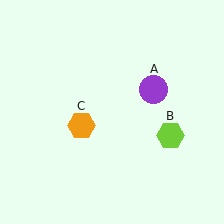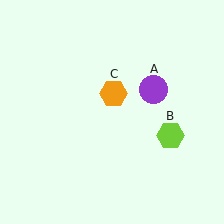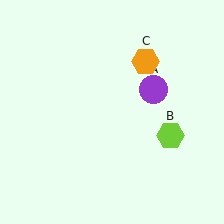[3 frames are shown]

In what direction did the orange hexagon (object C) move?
The orange hexagon (object C) moved up and to the right.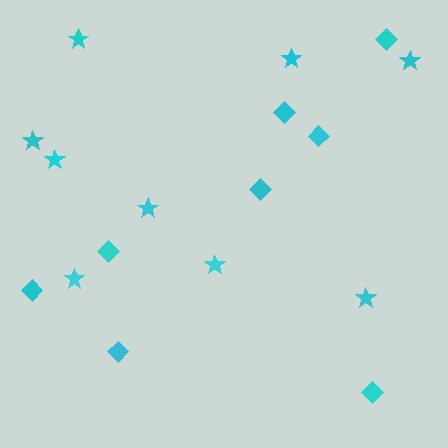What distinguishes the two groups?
There are 2 groups: one group of stars (9) and one group of diamonds (8).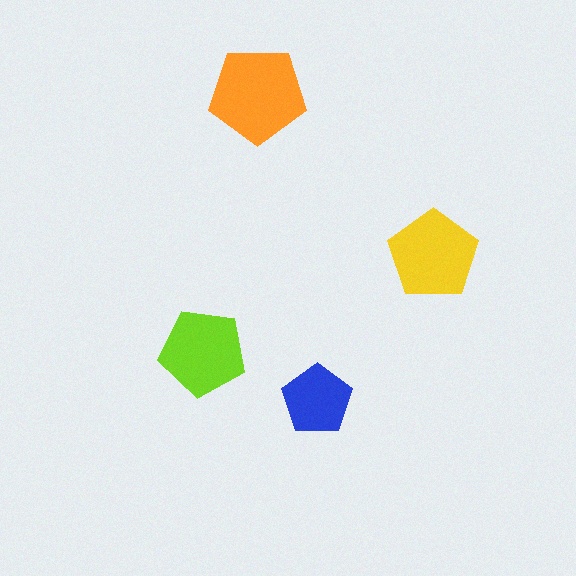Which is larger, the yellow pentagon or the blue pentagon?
The yellow one.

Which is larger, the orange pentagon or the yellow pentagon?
The orange one.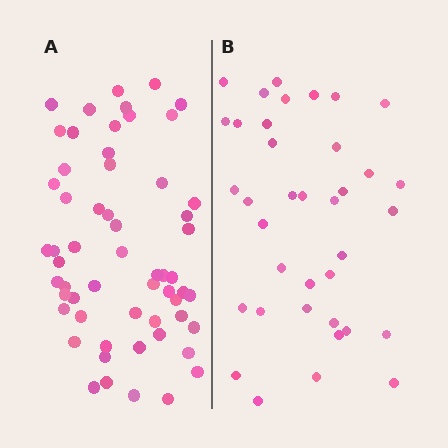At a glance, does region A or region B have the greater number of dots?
Region A (the left region) has more dots.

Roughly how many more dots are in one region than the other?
Region A has approximately 20 more dots than region B.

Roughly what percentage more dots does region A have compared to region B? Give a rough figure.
About 55% more.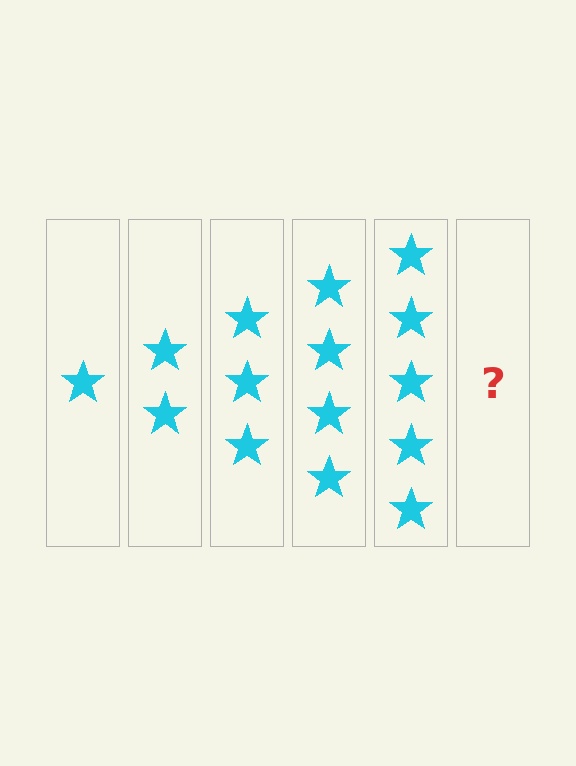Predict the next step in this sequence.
The next step is 6 stars.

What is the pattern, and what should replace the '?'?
The pattern is that each step adds one more star. The '?' should be 6 stars.